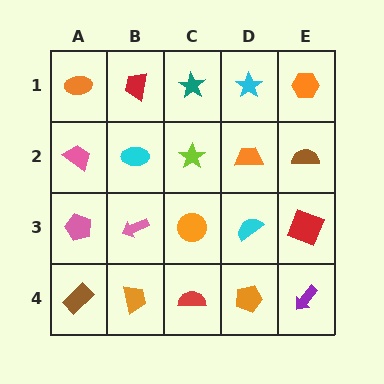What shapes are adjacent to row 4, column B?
A pink arrow (row 3, column B), a brown rectangle (row 4, column A), a red semicircle (row 4, column C).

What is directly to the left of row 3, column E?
A cyan semicircle.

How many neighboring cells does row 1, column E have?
2.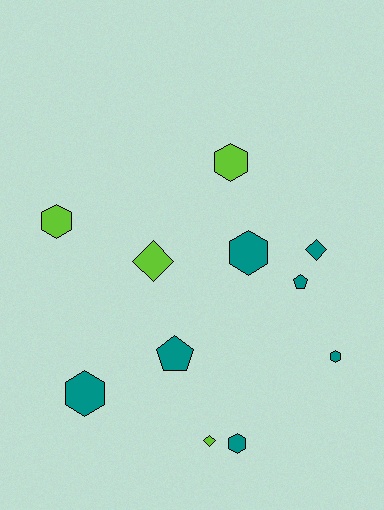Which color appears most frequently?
Teal, with 7 objects.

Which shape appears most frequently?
Hexagon, with 6 objects.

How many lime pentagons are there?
There are no lime pentagons.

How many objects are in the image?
There are 11 objects.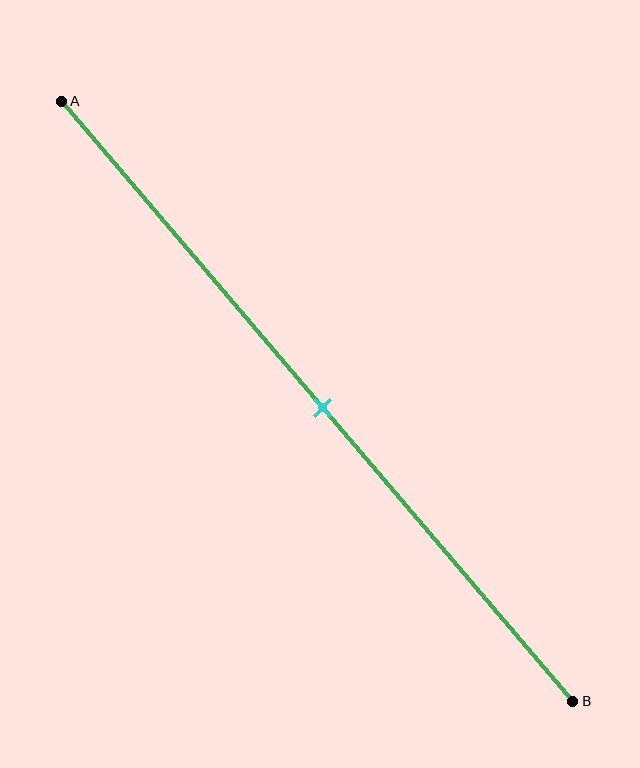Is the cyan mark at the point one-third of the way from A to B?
No, the mark is at about 50% from A, not at the 33% one-third point.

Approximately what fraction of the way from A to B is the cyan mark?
The cyan mark is approximately 50% of the way from A to B.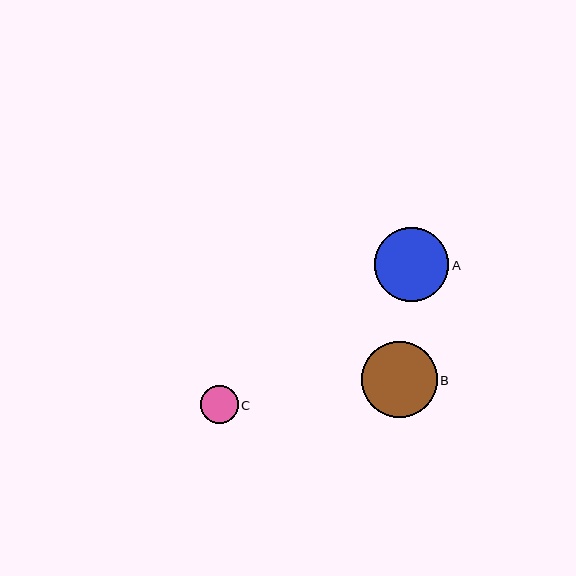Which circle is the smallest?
Circle C is the smallest with a size of approximately 38 pixels.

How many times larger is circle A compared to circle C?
Circle A is approximately 2.0 times the size of circle C.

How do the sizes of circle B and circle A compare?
Circle B and circle A are approximately the same size.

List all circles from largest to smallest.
From largest to smallest: B, A, C.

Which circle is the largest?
Circle B is the largest with a size of approximately 76 pixels.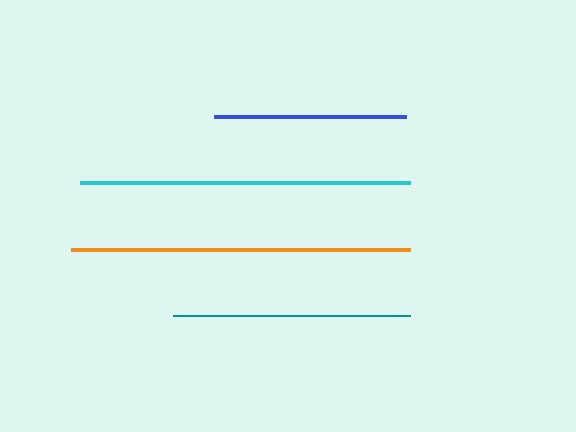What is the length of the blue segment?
The blue segment is approximately 191 pixels long.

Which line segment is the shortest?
The blue line is the shortest at approximately 191 pixels.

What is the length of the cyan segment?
The cyan segment is approximately 331 pixels long.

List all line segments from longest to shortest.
From longest to shortest: orange, cyan, teal, blue.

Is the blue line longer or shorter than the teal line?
The teal line is longer than the blue line.